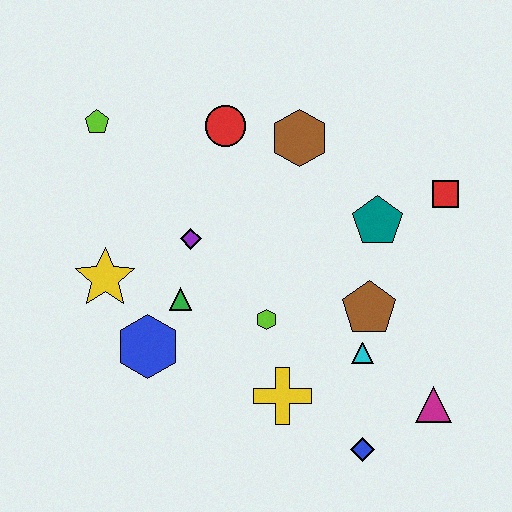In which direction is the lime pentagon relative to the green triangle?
The lime pentagon is above the green triangle.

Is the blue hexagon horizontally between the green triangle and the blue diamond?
No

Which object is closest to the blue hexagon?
The green triangle is closest to the blue hexagon.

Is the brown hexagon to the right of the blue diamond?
No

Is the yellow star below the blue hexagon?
No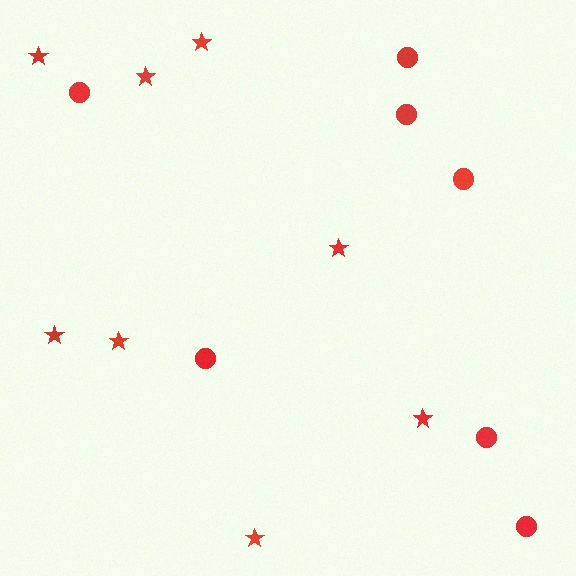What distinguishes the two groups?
There are 2 groups: one group of circles (7) and one group of stars (8).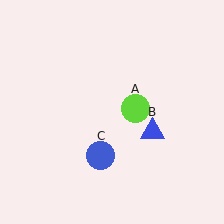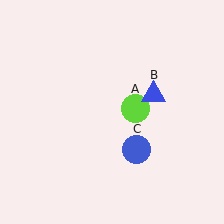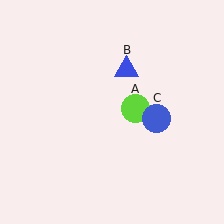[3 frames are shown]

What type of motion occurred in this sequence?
The blue triangle (object B), blue circle (object C) rotated counterclockwise around the center of the scene.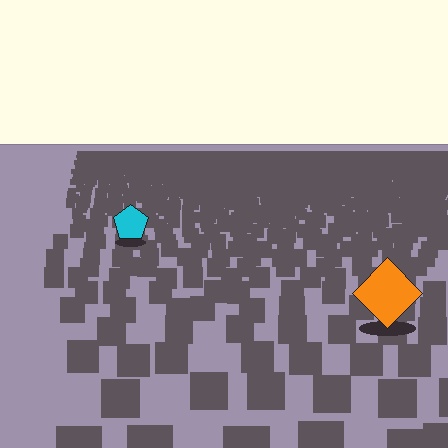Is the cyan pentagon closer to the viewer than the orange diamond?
No. The orange diamond is closer — you can tell from the texture gradient: the ground texture is coarser near it.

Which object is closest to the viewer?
The orange diamond is closest. The texture marks near it are larger and more spread out.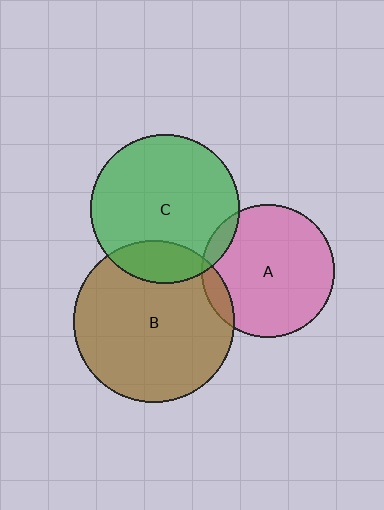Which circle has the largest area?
Circle B (brown).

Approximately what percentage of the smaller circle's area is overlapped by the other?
Approximately 10%.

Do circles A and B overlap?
Yes.